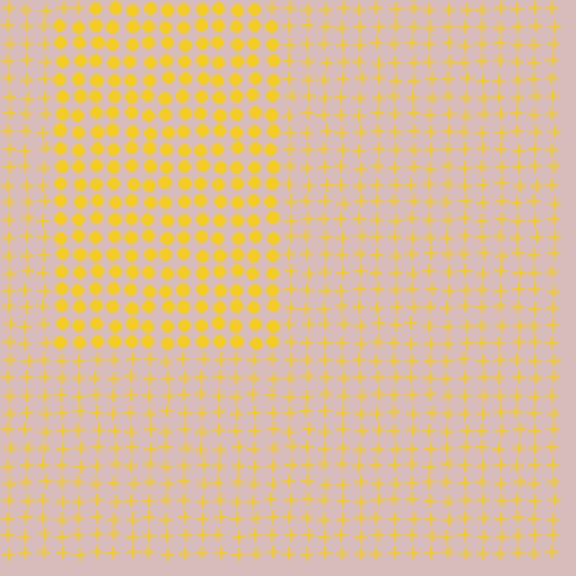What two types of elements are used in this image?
The image uses circles inside the rectangle region and plus signs outside it.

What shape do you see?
I see a rectangle.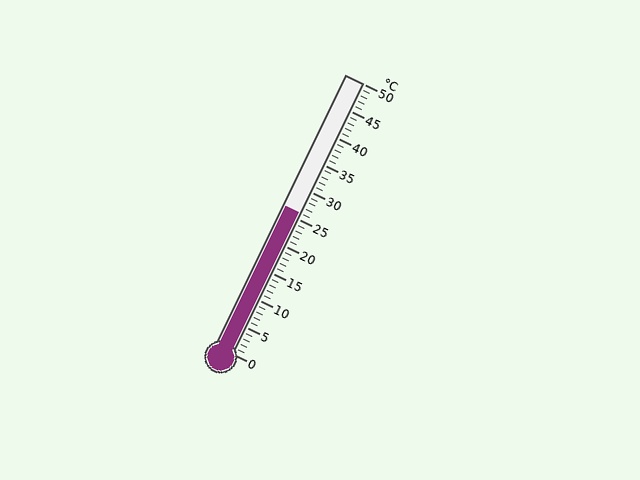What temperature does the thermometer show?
The thermometer shows approximately 26°C.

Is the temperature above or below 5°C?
The temperature is above 5°C.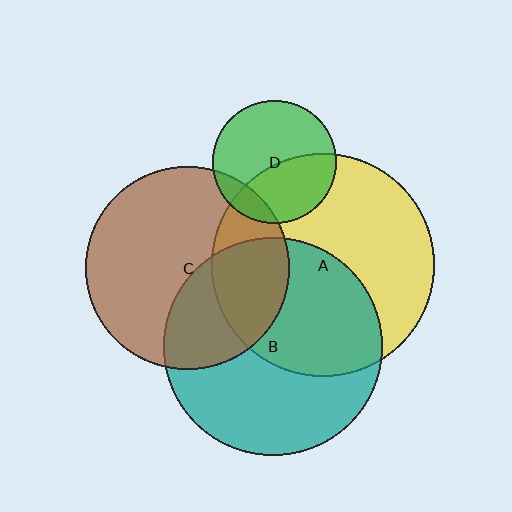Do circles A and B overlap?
Yes.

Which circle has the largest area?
Circle A (yellow).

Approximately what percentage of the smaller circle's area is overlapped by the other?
Approximately 50%.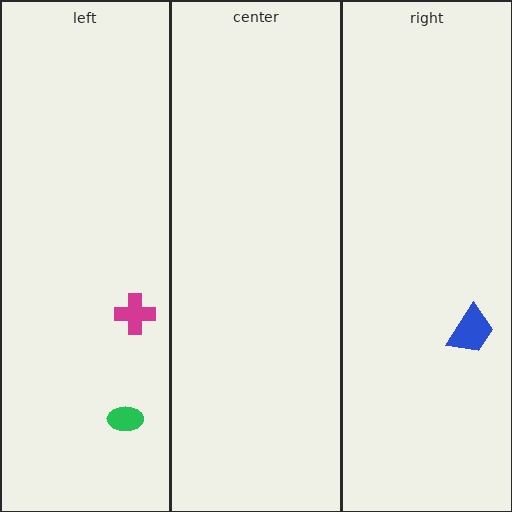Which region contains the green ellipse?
The left region.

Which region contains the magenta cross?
The left region.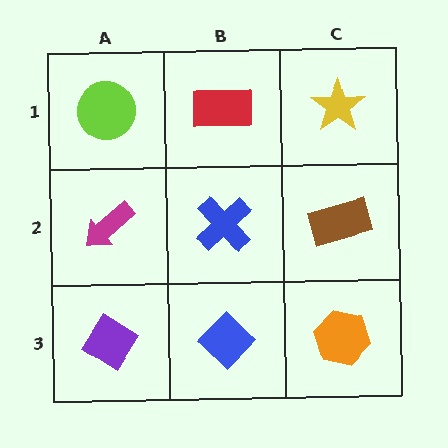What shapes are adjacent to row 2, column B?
A red rectangle (row 1, column B), a blue diamond (row 3, column B), a magenta arrow (row 2, column A), a brown rectangle (row 2, column C).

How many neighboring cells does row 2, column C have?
3.